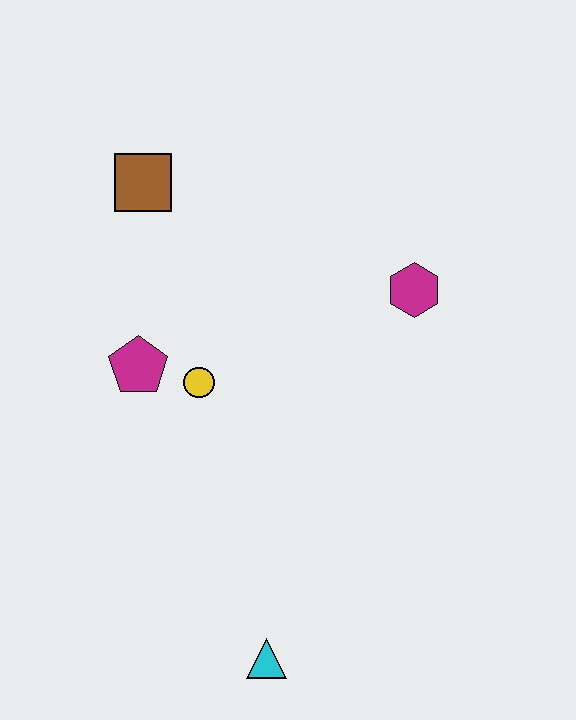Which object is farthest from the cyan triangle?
The brown square is farthest from the cyan triangle.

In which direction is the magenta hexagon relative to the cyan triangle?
The magenta hexagon is above the cyan triangle.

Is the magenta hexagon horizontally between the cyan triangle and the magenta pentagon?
No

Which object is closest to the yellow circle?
The magenta pentagon is closest to the yellow circle.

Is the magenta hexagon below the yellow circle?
No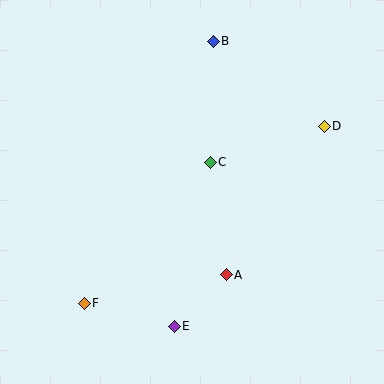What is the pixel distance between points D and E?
The distance between D and E is 250 pixels.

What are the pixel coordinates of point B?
Point B is at (213, 41).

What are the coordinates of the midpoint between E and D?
The midpoint between E and D is at (249, 226).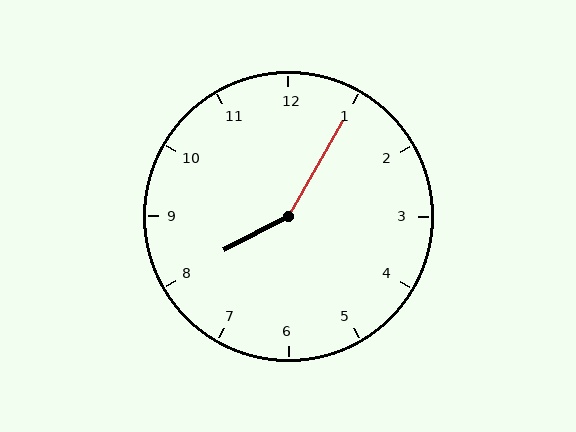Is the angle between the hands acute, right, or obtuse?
It is obtuse.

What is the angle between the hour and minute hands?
Approximately 148 degrees.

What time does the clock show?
8:05.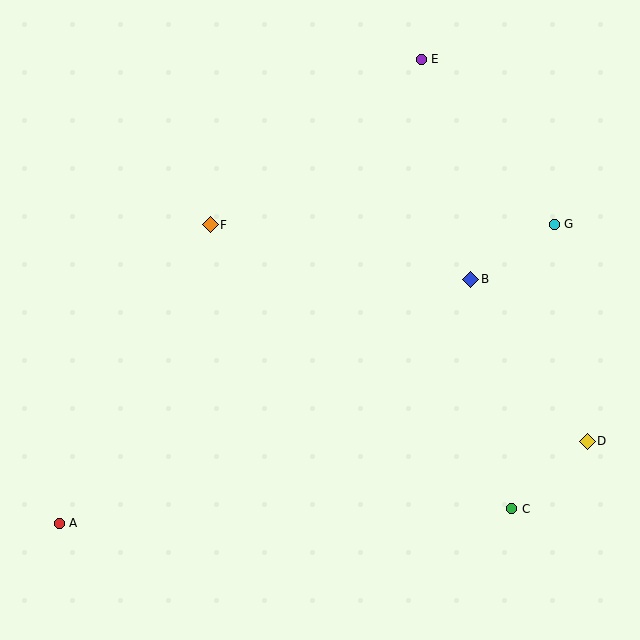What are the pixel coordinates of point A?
Point A is at (59, 523).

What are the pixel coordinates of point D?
Point D is at (587, 441).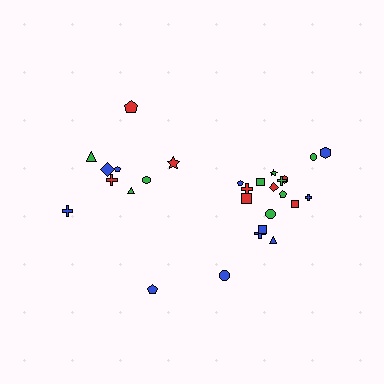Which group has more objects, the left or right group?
The right group.